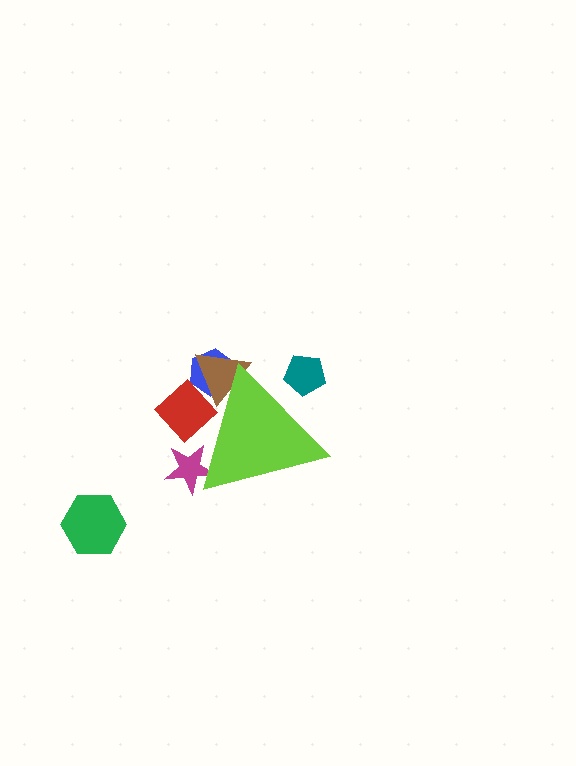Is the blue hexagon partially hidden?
Yes, the blue hexagon is partially hidden behind the lime triangle.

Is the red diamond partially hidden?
Yes, the red diamond is partially hidden behind the lime triangle.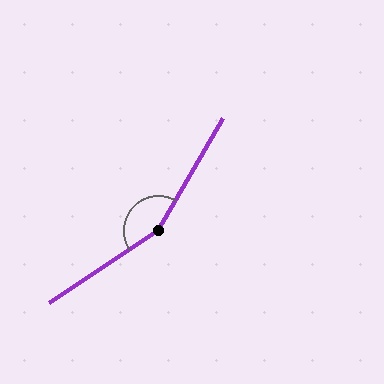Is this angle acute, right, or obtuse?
It is obtuse.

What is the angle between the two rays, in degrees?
Approximately 154 degrees.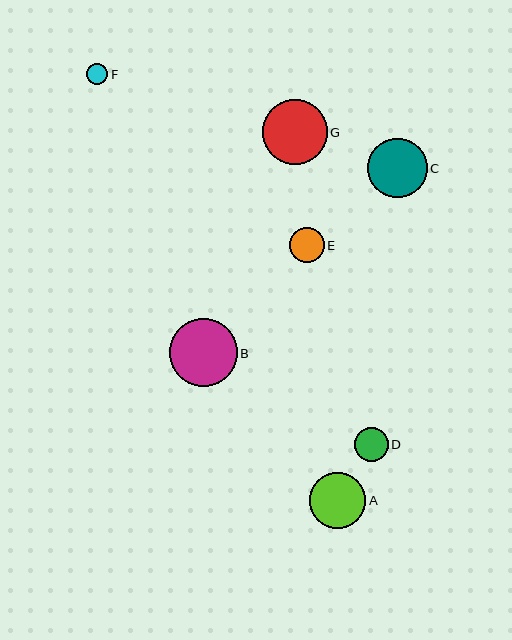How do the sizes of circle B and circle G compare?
Circle B and circle G are approximately the same size.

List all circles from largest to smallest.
From largest to smallest: B, G, C, A, E, D, F.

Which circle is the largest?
Circle B is the largest with a size of approximately 68 pixels.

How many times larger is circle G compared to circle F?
Circle G is approximately 3.1 times the size of circle F.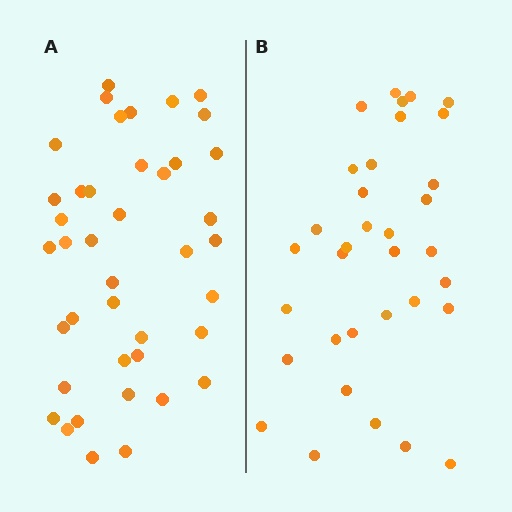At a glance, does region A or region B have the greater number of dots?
Region A (the left region) has more dots.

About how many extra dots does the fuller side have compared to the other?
Region A has roughly 8 or so more dots than region B.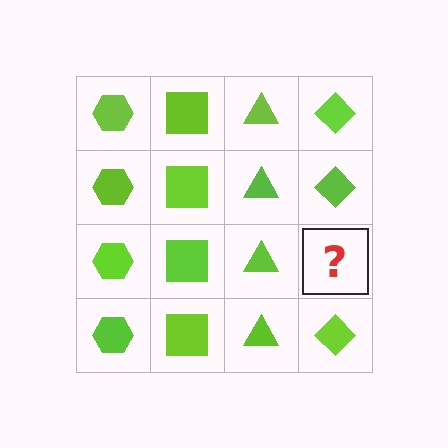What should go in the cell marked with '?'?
The missing cell should contain a lime diamond.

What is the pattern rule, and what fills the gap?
The rule is that each column has a consistent shape. The gap should be filled with a lime diamond.